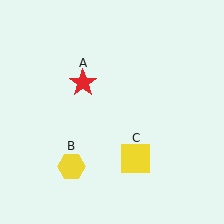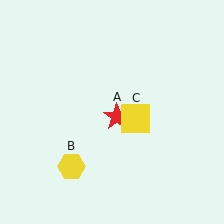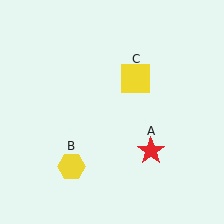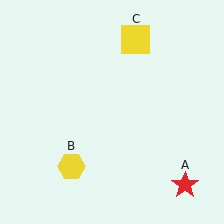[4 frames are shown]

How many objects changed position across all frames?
2 objects changed position: red star (object A), yellow square (object C).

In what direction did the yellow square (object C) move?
The yellow square (object C) moved up.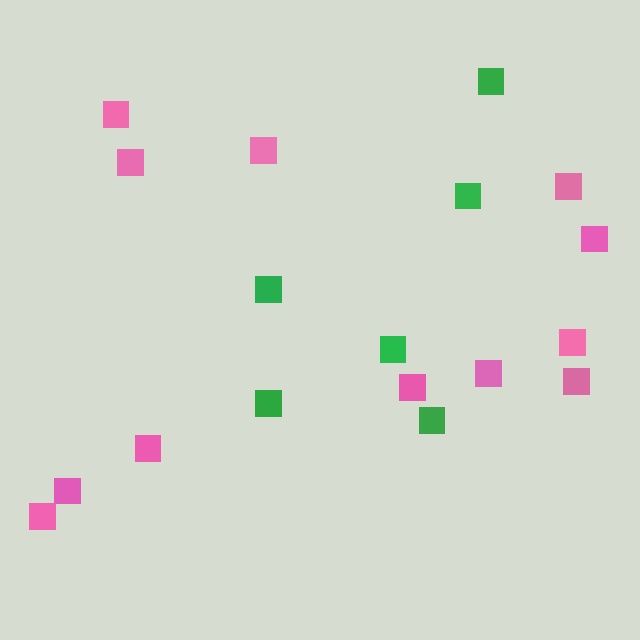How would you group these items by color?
There are 2 groups: one group of green squares (6) and one group of pink squares (12).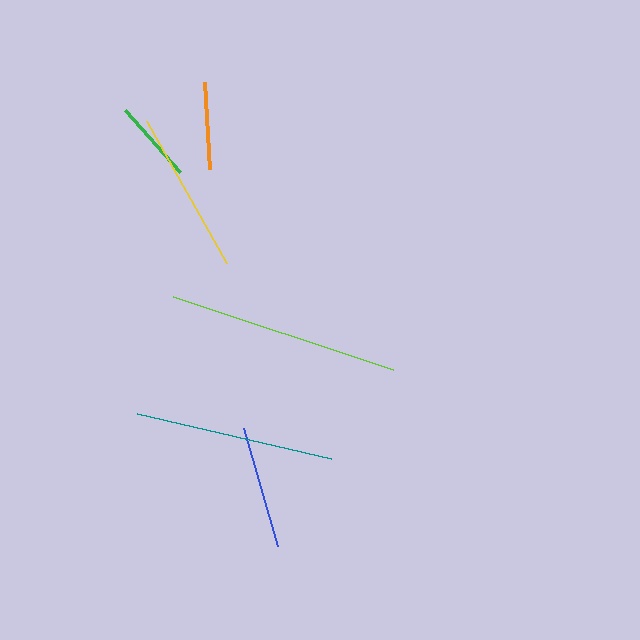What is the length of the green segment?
The green segment is approximately 83 pixels long.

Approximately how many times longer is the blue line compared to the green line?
The blue line is approximately 1.5 times the length of the green line.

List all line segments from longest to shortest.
From longest to shortest: lime, teal, yellow, blue, orange, green.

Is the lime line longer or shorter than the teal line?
The lime line is longer than the teal line.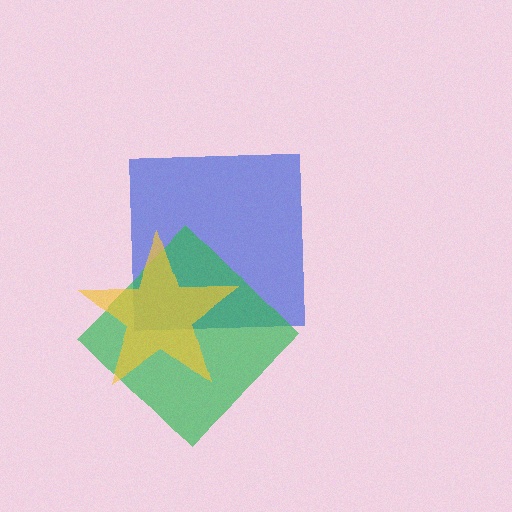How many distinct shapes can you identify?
There are 3 distinct shapes: a blue square, a green diamond, a yellow star.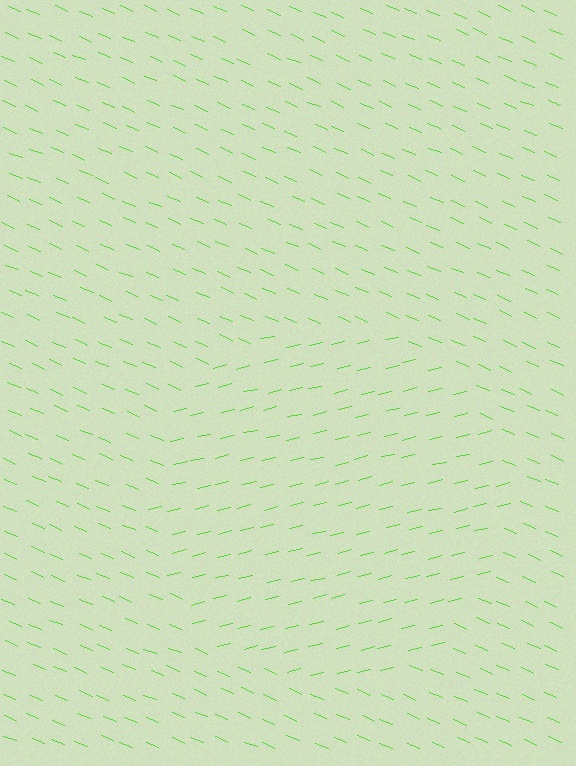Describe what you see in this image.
The image is filled with small lime line segments. A circle region in the image has lines oriented differently from the surrounding lines, creating a visible texture boundary.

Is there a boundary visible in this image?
Yes, there is a texture boundary formed by a change in line orientation.